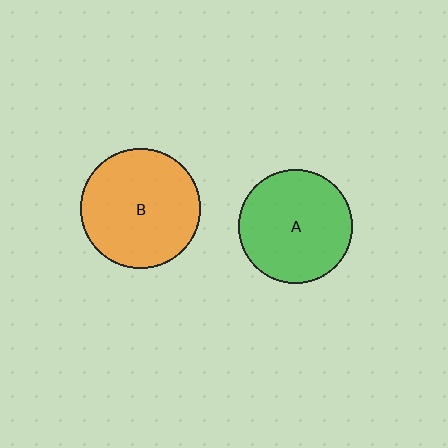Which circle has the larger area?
Circle B (orange).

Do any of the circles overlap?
No, none of the circles overlap.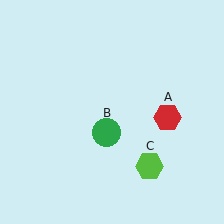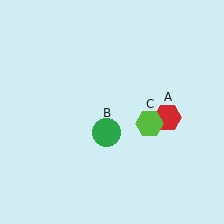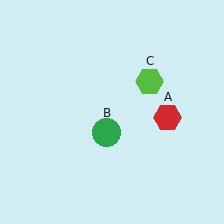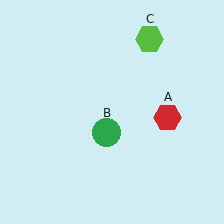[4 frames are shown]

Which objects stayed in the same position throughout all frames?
Red hexagon (object A) and green circle (object B) remained stationary.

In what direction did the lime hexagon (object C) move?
The lime hexagon (object C) moved up.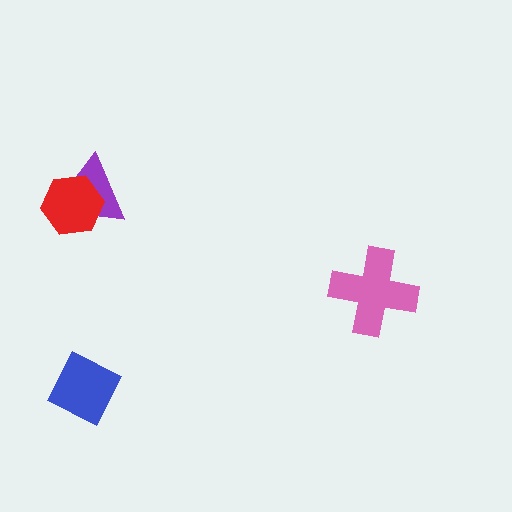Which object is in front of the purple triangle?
The red hexagon is in front of the purple triangle.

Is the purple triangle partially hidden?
Yes, it is partially covered by another shape.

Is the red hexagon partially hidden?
No, no other shape covers it.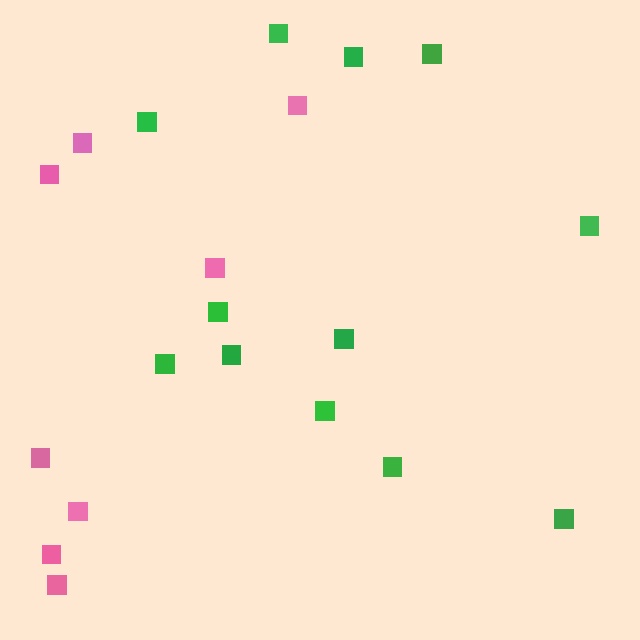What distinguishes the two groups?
There are 2 groups: one group of pink squares (8) and one group of green squares (12).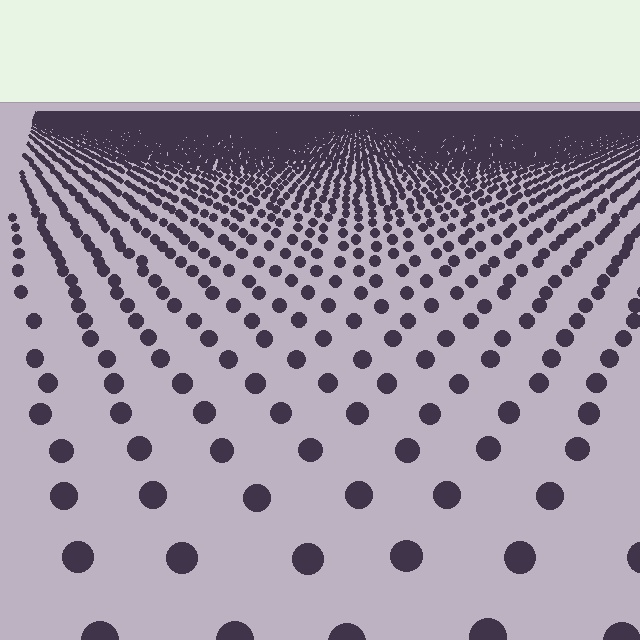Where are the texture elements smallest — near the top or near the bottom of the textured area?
Near the top.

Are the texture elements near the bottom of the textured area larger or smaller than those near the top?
Larger. Near the bottom, elements are closer to the viewer and appear at a bigger on-screen size.